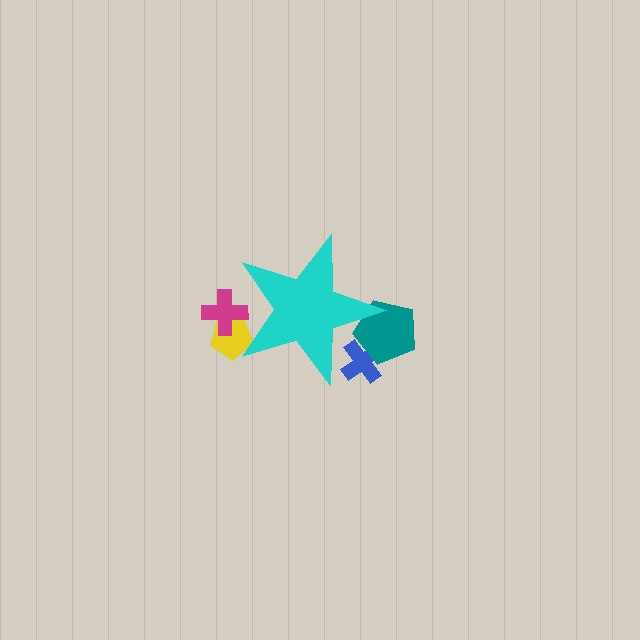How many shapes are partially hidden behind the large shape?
4 shapes are partially hidden.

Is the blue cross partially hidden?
Yes, the blue cross is partially hidden behind the cyan star.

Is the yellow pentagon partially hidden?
Yes, the yellow pentagon is partially hidden behind the cyan star.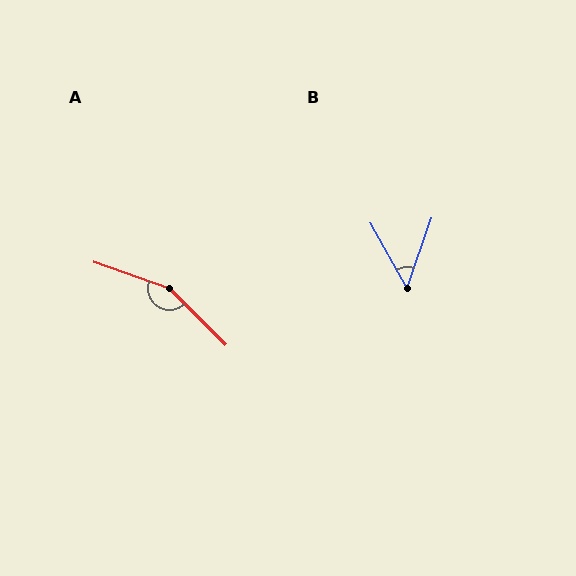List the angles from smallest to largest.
B (48°), A (155°).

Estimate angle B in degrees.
Approximately 48 degrees.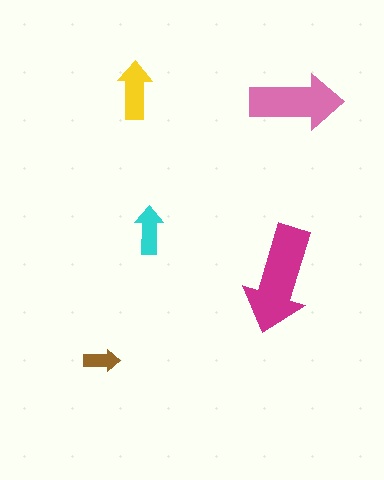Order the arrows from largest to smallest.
the magenta one, the pink one, the yellow one, the cyan one, the brown one.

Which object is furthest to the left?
The brown arrow is leftmost.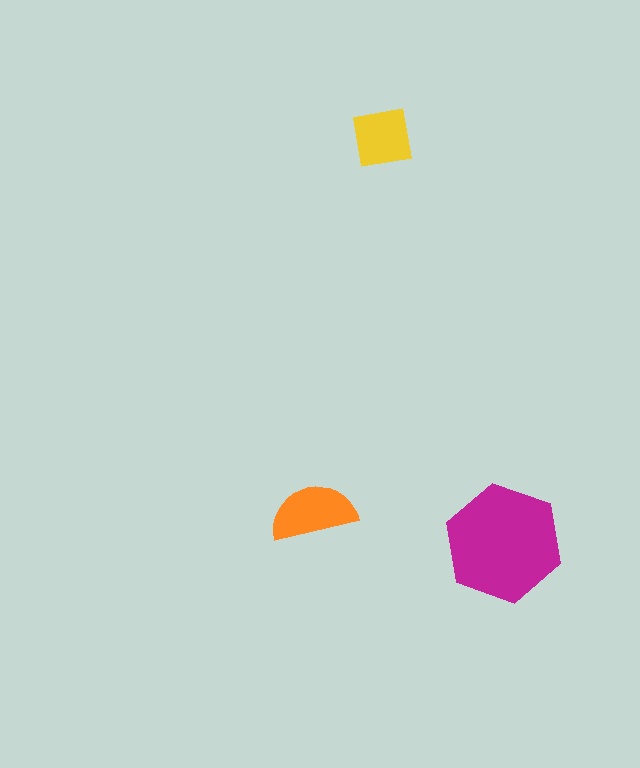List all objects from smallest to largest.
The yellow square, the orange semicircle, the magenta hexagon.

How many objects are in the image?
There are 3 objects in the image.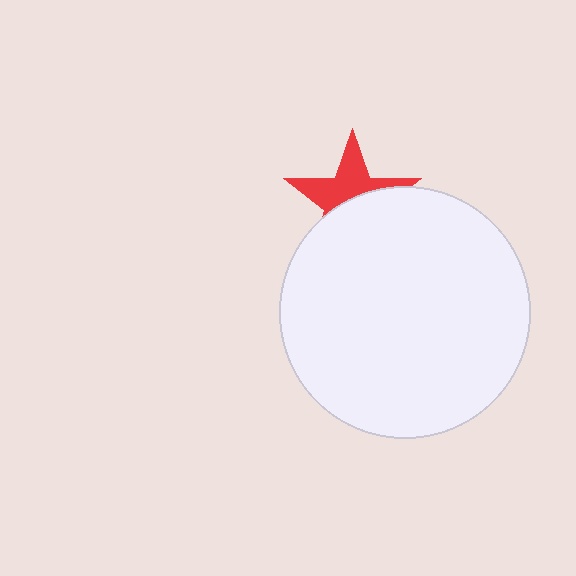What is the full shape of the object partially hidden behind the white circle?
The partially hidden object is a red star.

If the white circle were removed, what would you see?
You would see the complete red star.